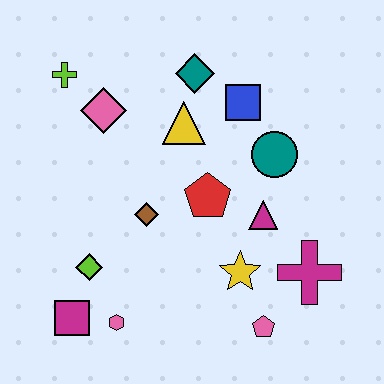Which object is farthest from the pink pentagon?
The lime cross is farthest from the pink pentagon.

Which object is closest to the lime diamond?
The magenta square is closest to the lime diamond.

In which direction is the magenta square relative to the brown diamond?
The magenta square is below the brown diamond.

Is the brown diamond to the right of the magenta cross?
No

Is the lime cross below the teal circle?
No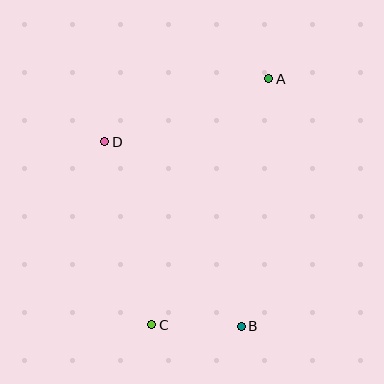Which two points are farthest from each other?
Points A and C are farthest from each other.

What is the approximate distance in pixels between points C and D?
The distance between C and D is approximately 189 pixels.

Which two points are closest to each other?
Points B and C are closest to each other.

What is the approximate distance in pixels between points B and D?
The distance between B and D is approximately 229 pixels.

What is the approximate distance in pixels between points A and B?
The distance between A and B is approximately 249 pixels.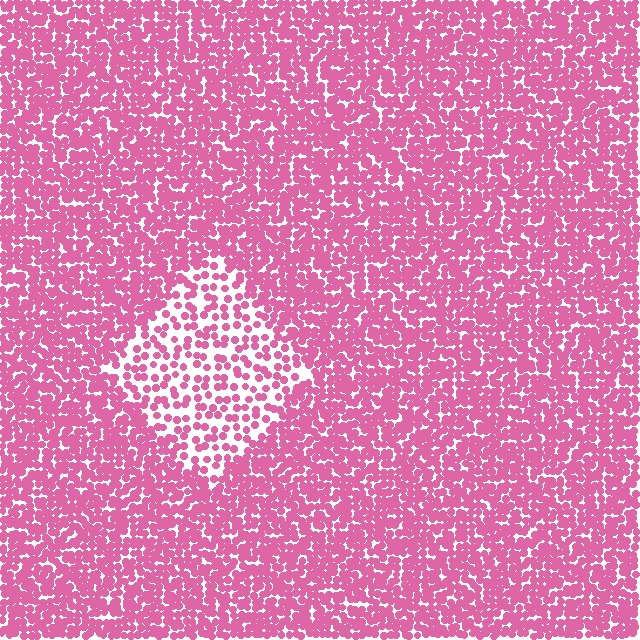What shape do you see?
I see a diamond.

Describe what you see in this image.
The image contains small pink elements arranged at two different densities. A diamond-shaped region is visible where the elements are less densely packed than the surrounding area.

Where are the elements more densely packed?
The elements are more densely packed outside the diamond boundary.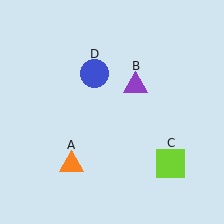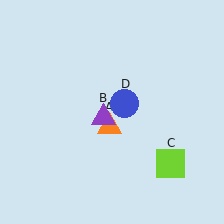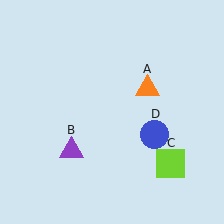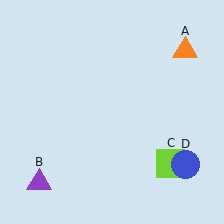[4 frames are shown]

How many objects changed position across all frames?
3 objects changed position: orange triangle (object A), purple triangle (object B), blue circle (object D).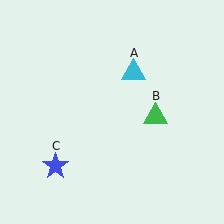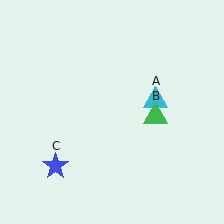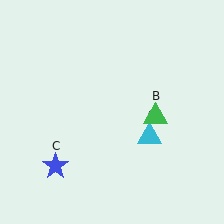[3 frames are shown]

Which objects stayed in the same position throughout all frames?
Green triangle (object B) and blue star (object C) remained stationary.